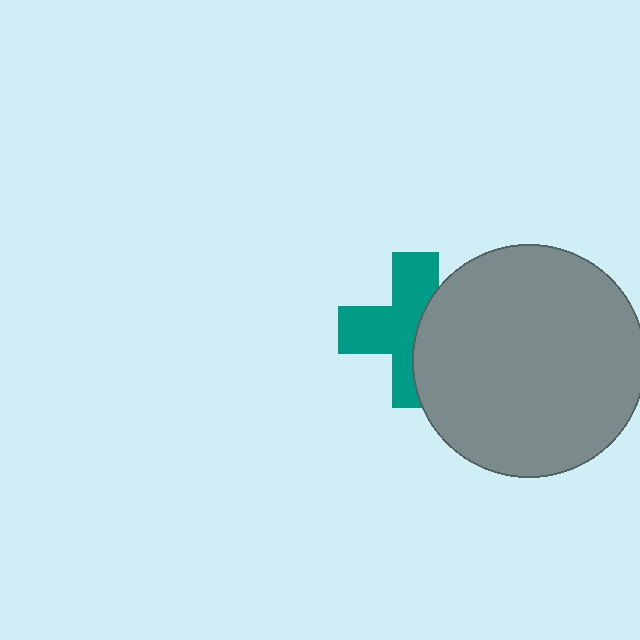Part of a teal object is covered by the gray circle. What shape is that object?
It is a cross.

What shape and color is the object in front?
The object in front is a gray circle.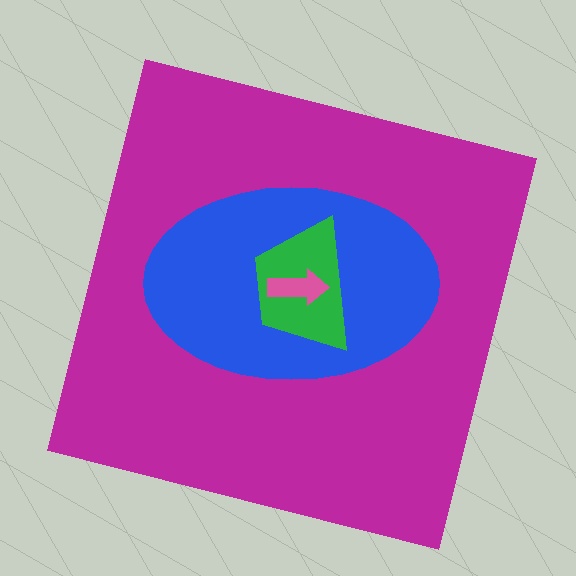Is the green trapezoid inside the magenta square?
Yes.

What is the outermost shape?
The magenta square.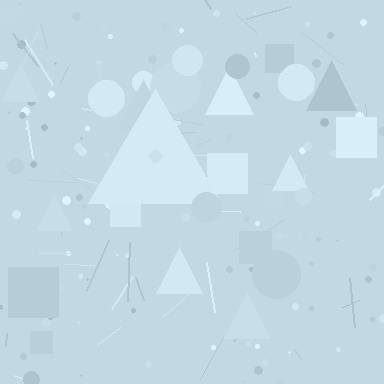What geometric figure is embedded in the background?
A triangle is embedded in the background.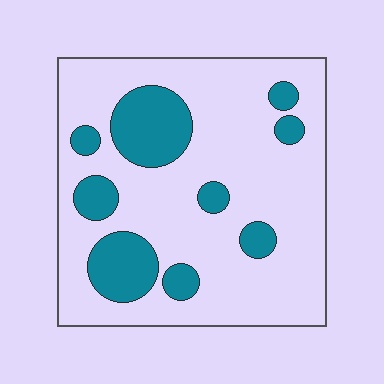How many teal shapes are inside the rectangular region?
9.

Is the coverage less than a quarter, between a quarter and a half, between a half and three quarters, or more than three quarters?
Less than a quarter.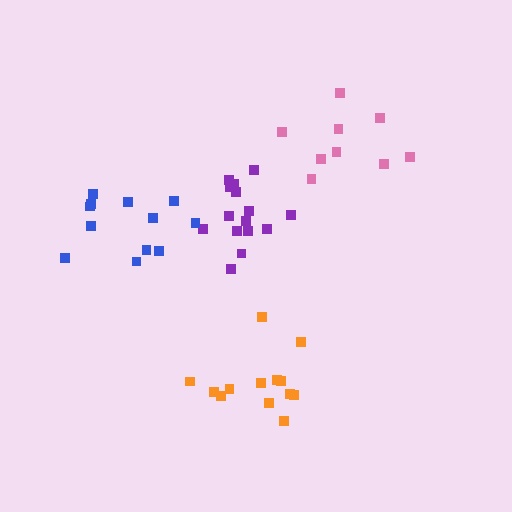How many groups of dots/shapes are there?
There are 4 groups.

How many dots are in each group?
Group 1: 13 dots, Group 2: 9 dots, Group 3: 15 dots, Group 4: 12 dots (49 total).